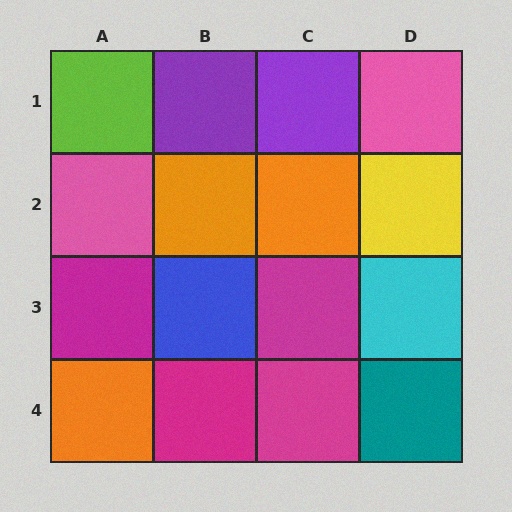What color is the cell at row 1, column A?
Lime.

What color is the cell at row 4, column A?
Orange.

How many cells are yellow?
1 cell is yellow.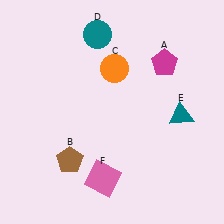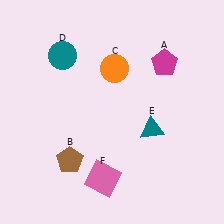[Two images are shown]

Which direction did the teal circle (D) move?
The teal circle (D) moved left.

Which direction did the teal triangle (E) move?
The teal triangle (E) moved left.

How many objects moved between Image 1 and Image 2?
2 objects moved between the two images.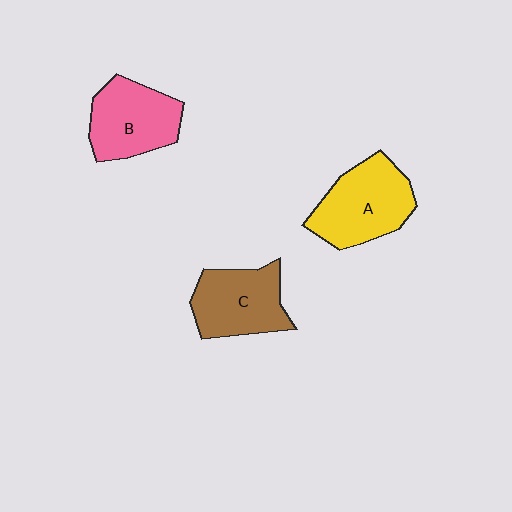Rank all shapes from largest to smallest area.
From largest to smallest: A (yellow), B (pink), C (brown).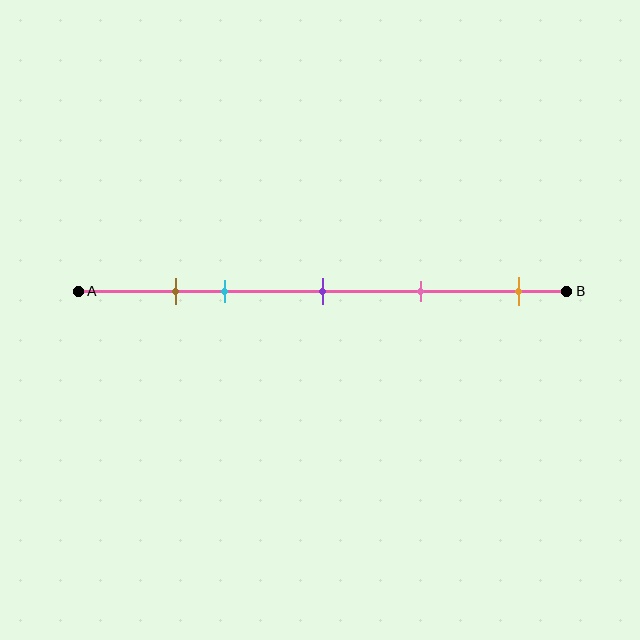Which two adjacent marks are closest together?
The brown and cyan marks are the closest adjacent pair.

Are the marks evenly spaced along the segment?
No, the marks are not evenly spaced.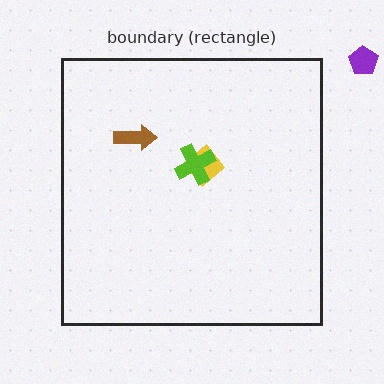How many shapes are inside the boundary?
3 inside, 1 outside.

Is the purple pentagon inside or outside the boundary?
Outside.